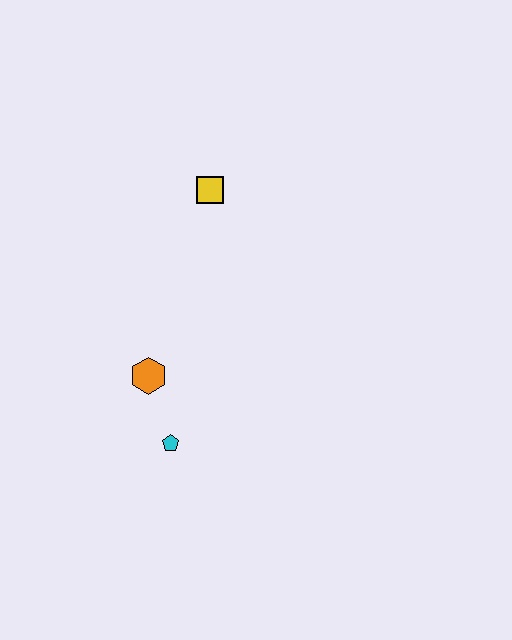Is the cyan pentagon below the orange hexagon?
Yes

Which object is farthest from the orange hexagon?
The yellow square is farthest from the orange hexagon.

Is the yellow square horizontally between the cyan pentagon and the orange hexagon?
No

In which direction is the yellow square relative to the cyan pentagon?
The yellow square is above the cyan pentagon.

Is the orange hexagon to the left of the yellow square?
Yes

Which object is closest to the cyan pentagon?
The orange hexagon is closest to the cyan pentagon.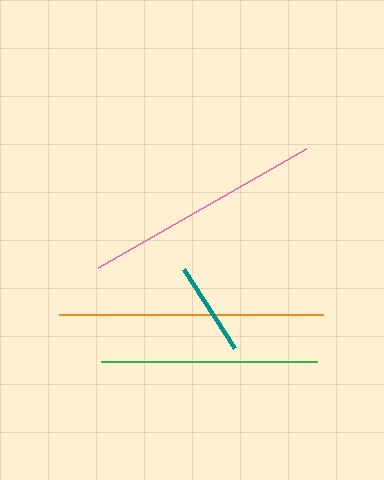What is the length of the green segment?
The green segment is approximately 216 pixels long.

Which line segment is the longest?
The orange line is the longest at approximately 264 pixels.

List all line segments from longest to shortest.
From longest to shortest: orange, pink, green, teal.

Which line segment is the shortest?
The teal line is the shortest at approximately 94 pixels.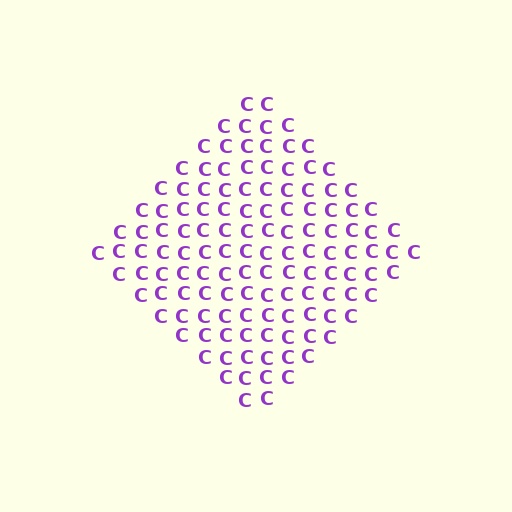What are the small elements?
The small elements are letter C's.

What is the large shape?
The large shape is a diamond.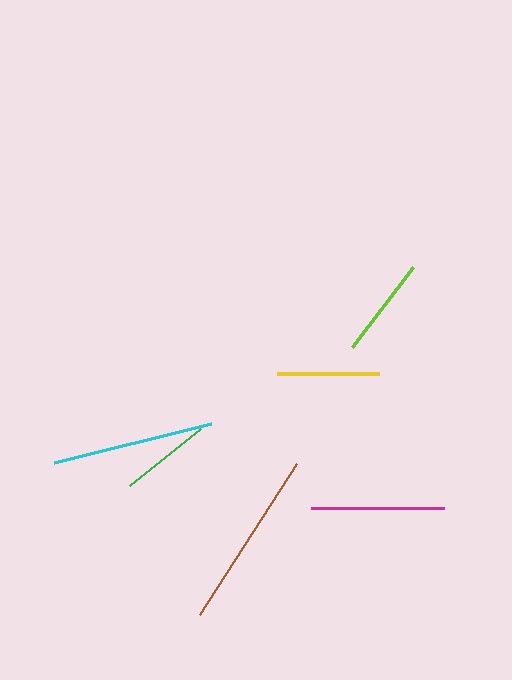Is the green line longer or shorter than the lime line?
The lime line is longer than the green line.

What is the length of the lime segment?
The lime segment is approximately 100 pixels long.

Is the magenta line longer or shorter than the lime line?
The magenta line is longer than the lime line.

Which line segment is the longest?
The brown line is the longest at approximately 180 pixels.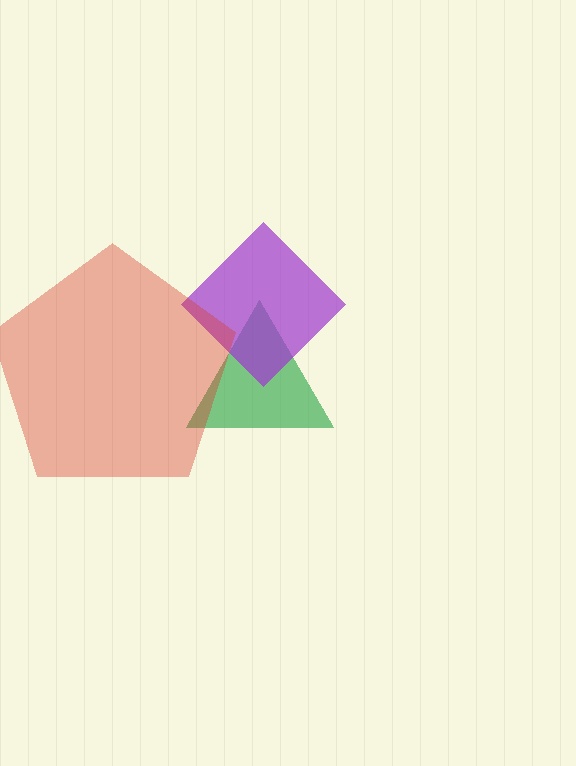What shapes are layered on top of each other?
The layered shapes are: a green triangle, a purple diamond, a red pentagon.